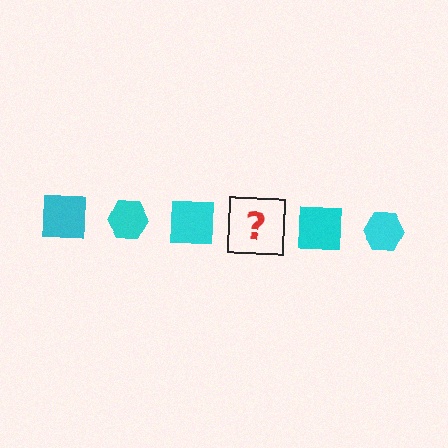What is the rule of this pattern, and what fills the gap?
The rule is that the pattern cycles through square, hexagon shapes in cyan. The gap should be filled with a cyan hexagon.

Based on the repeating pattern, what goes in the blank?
The blank should be a cyan hexagon.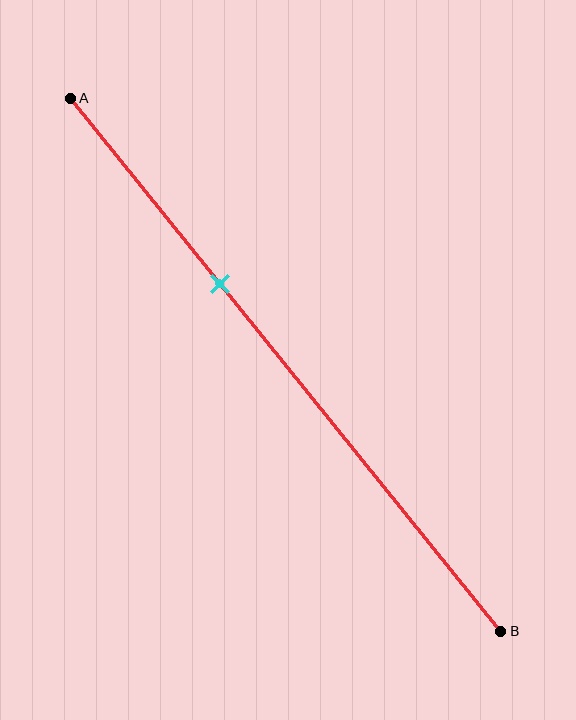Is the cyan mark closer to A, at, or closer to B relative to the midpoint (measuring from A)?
The cyan mark is closer to point A than the midpoint of segment AB.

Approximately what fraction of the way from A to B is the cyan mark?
The cyan mark is approximately 35% of the way from A to B.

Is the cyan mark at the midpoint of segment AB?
No, the mark is at about 35% from A, not at the 50% midpoint.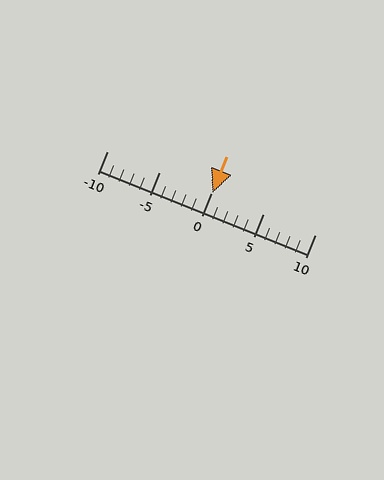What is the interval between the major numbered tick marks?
The major tick marks are spaced 5 units apart.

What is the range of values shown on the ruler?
The ruler shows values from -10 to 10.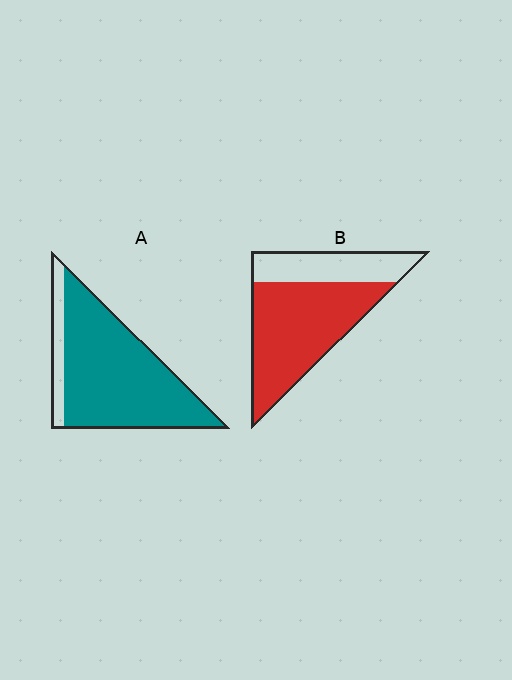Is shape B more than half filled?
Yes.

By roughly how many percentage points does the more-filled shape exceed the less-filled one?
By roughly 20 percentage points (A over B).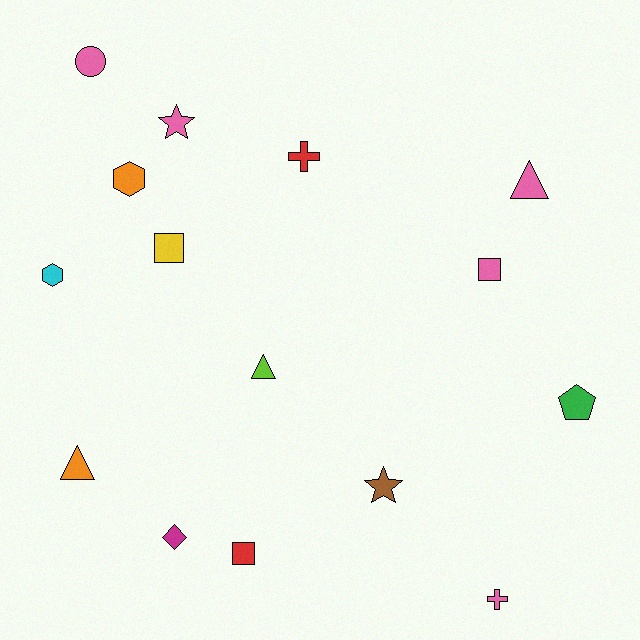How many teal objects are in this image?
There are no teal objects.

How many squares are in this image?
There are 3 squares.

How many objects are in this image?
There are 15 objects.